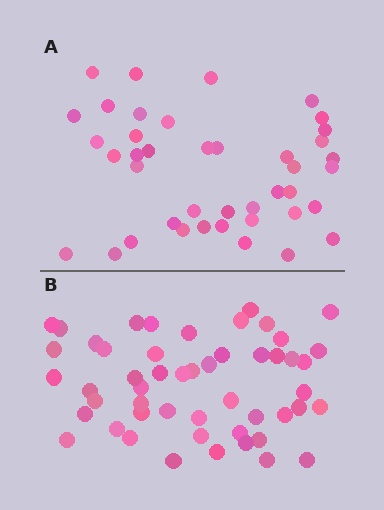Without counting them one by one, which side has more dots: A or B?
Region B (the bottom region) has more dots.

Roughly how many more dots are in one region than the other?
Region B has roughly 10 or so more dots than region A.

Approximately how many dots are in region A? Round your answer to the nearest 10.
About 40 dots. (The exact count is 41, which rounds to 40.)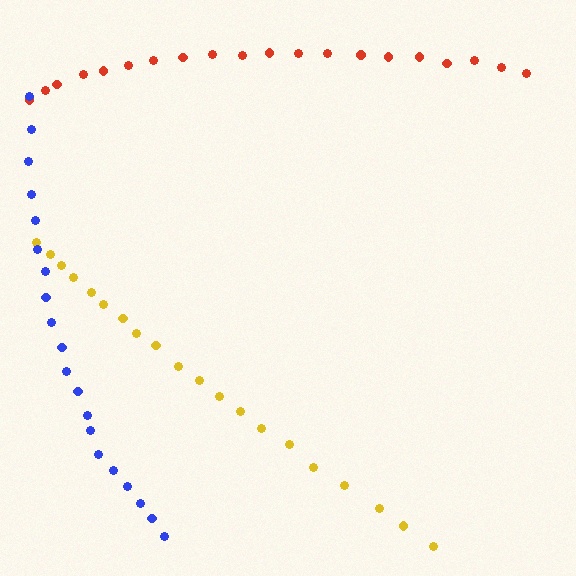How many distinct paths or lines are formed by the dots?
There are 3 distinct paths.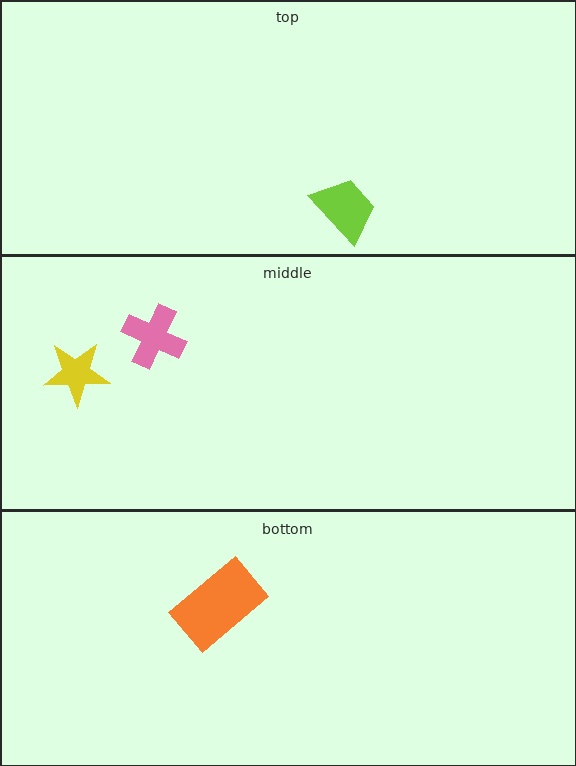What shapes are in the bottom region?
The orange rectangle.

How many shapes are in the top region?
1.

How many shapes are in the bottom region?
1.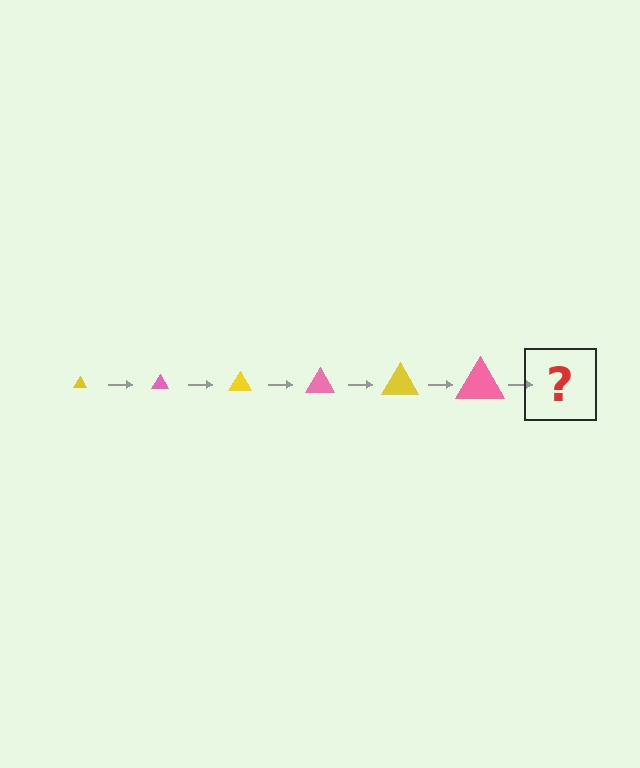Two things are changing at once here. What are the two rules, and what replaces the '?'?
The two rules are that the triangle grows larger each step and the color cycles through yellow and pink. The '?' should be a yellow triangle, larger than the previous one.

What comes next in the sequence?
The next element should be a yellow triangle, larger than the previous one.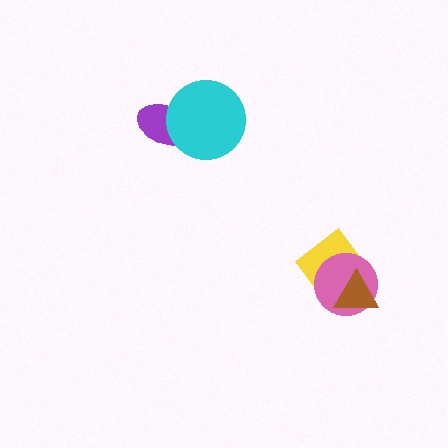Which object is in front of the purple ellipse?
The cyan circle is in front of the purple ellipse.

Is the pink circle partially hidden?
Yes, it is partially covered by another shape.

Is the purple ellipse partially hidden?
Yes, it is partially covered by another shape.